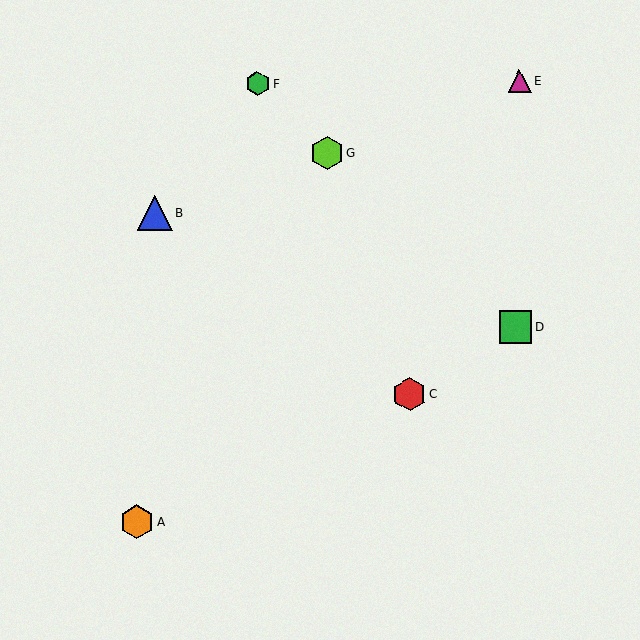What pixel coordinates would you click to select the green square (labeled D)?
Click at (516, 327) to select the green square D.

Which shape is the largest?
The blue triangle (labeled B) is the largest.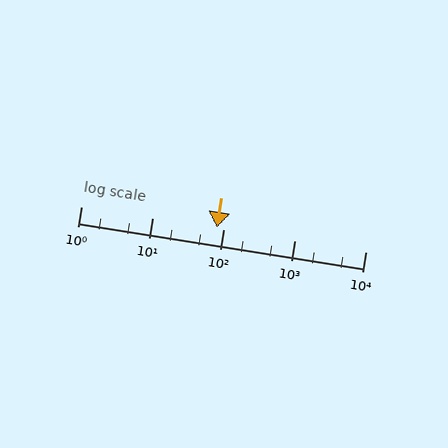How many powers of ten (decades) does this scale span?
The scale spans 4 decades, from 1 to 10000.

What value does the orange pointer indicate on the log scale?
The pointer indicates approximately 82.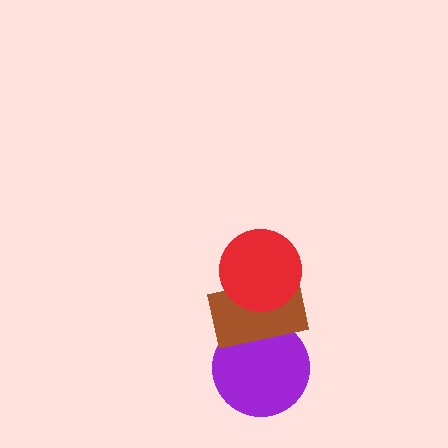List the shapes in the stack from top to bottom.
From top to bottom: the red circle, the brown rectangle, the purple circle.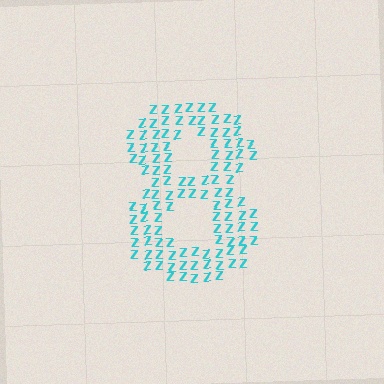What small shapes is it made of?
It is made of small letter Z's.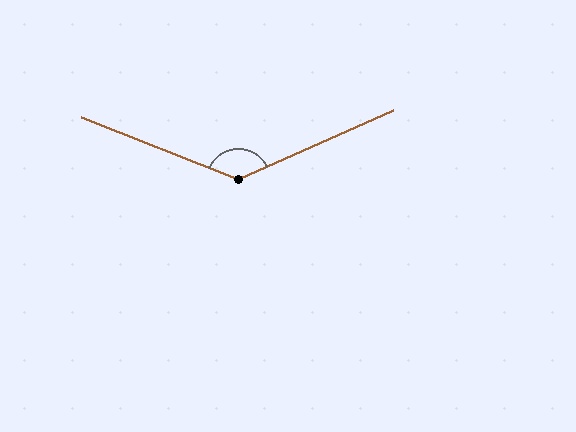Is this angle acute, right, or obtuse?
It is obtuse.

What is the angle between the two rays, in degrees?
Approximately 134 degrees.